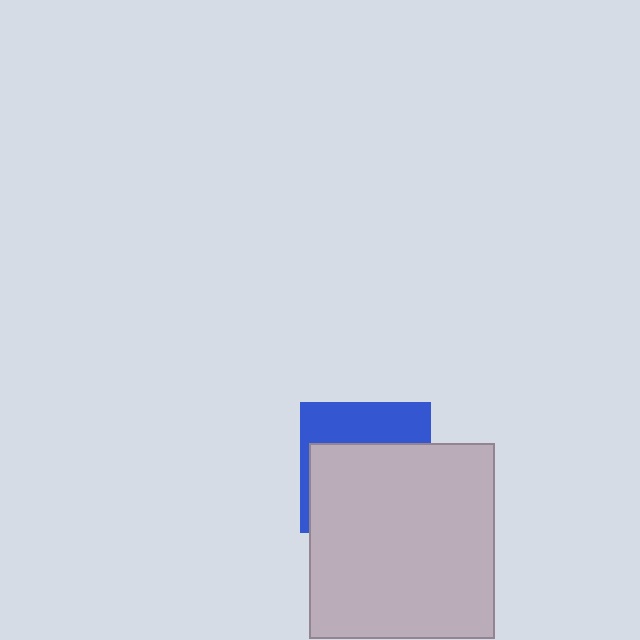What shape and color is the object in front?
The object in front is a light gray rectangle.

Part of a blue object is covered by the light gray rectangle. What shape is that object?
It is a square.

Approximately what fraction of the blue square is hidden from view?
Roughly 63% of the blue square is hidden behind the light gray rectangle.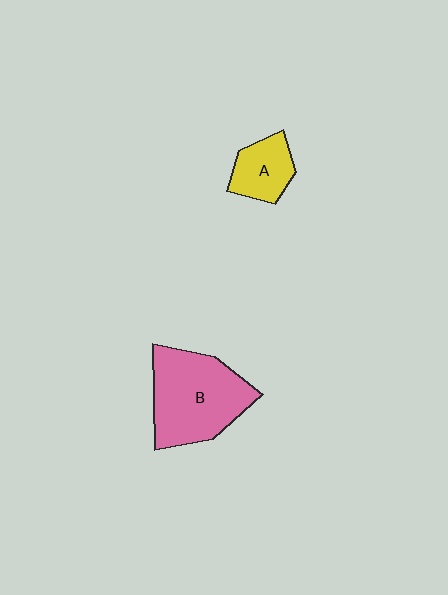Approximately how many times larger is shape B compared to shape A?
Approximately 2.3 times.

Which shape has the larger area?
Shape B (pink).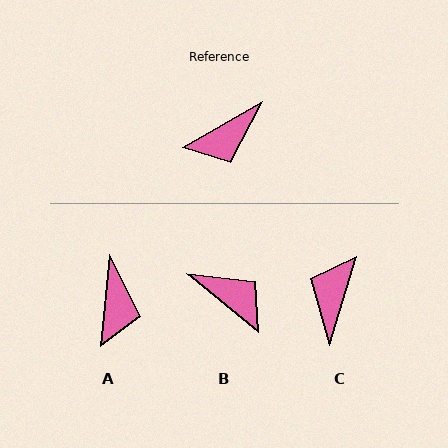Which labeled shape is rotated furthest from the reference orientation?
C, about 137 degrees away.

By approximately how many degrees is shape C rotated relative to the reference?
Approximately 137 degrees clockwise.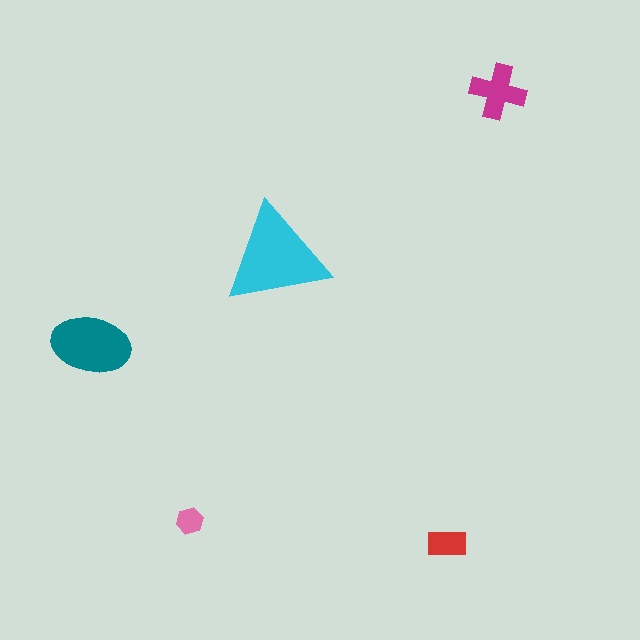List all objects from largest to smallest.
The cyan triangle, the teal ellipse, the magenta cross, the red rectangle, the pink hexagon.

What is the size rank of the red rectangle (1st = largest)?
4th.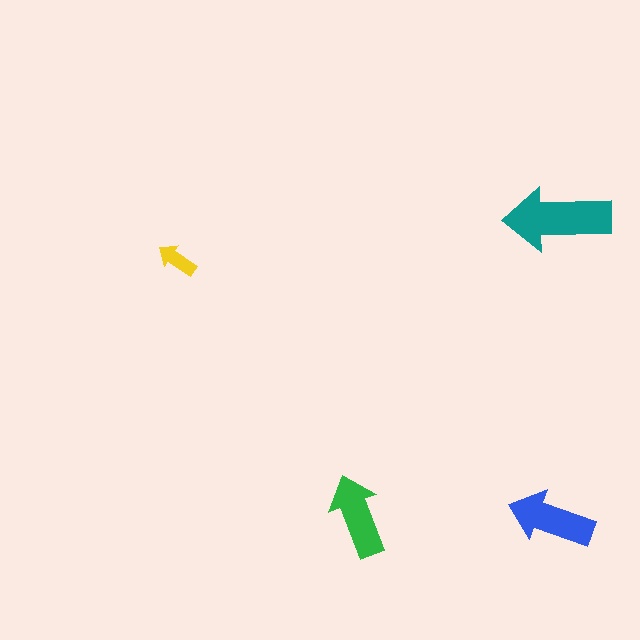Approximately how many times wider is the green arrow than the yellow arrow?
About 2 times wider.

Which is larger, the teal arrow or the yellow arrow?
The teal one.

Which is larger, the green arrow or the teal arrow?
The teal one.